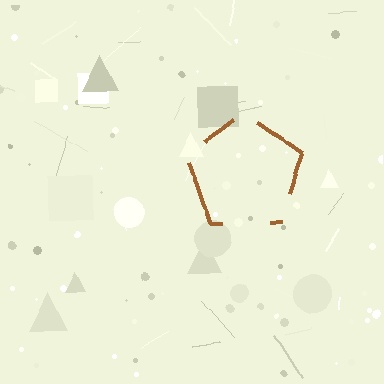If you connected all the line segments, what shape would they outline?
They would outline a pentagon.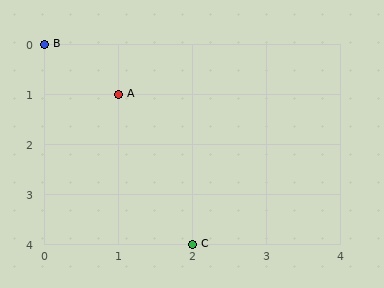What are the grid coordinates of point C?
Point C is at grid coordinates (2, 4).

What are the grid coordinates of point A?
Point A is at grid coordinates (1, 1).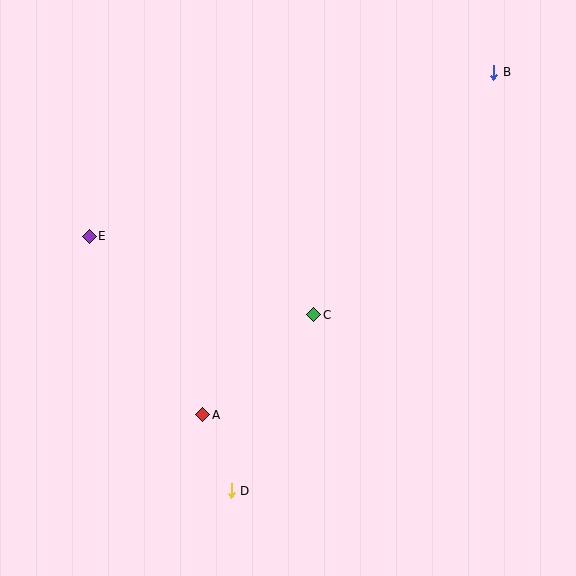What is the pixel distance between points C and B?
The distance between C and B is 302 pixels.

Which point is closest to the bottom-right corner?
Point D is closest to the bottom-right corner.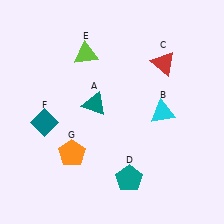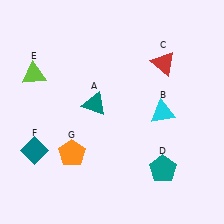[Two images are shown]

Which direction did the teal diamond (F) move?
The teal diamond (F) moved down.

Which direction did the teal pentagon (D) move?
The teal pentagon (D) moved right.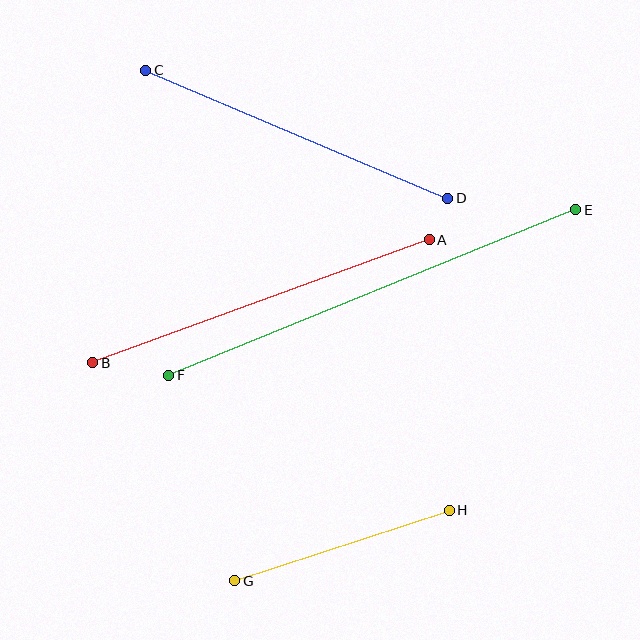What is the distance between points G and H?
The distance is approximately 226 pixels.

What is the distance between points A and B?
The distance is approximately 358 pixels.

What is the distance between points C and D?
The distance is approximately 328 pixels.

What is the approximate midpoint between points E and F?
The midpoint is at approximately (372, 292) pixels.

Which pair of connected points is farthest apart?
Points E and F are farthest apart.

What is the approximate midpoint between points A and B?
The midpoint is at approximately (261, 301) pixels.